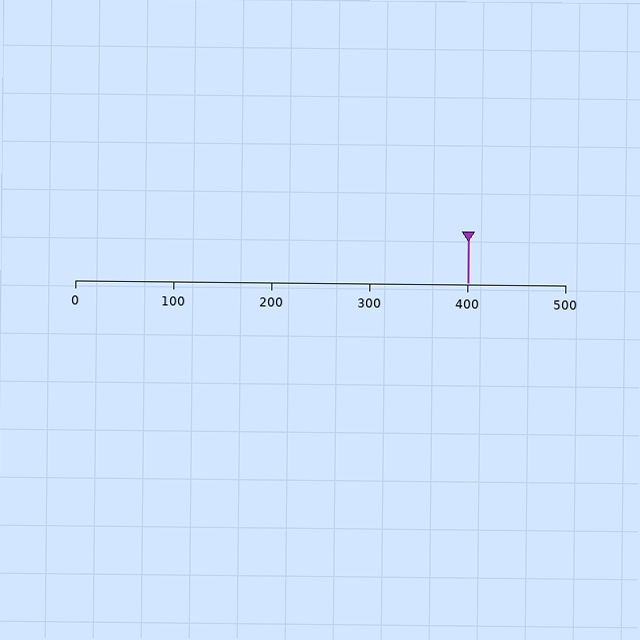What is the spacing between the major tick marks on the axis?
The major ticks are spaced 100 apart.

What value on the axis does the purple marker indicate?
The marker indicates approximately 400.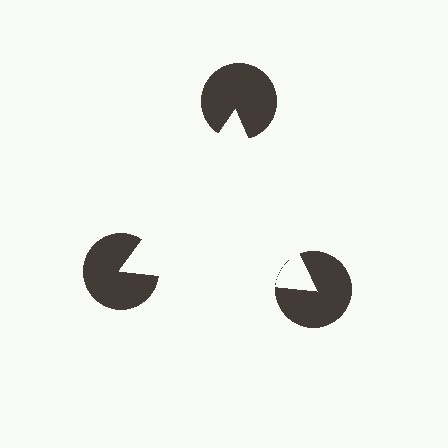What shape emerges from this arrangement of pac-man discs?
An illusory triangle — its edges are inferred from the aligned wedge cuts in the pac-man discs, not physically drawn.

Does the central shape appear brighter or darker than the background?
It typically appears slightly brighter than the background, even though no actual brightness change is drawn.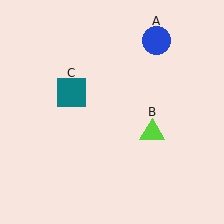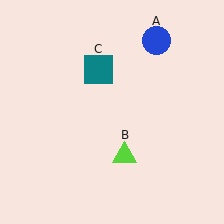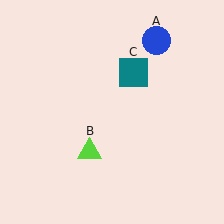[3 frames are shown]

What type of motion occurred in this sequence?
The lime triangle (object B), teal square (object C) rotated clockwise around the center of the scene.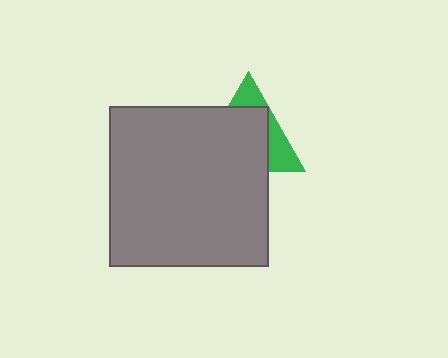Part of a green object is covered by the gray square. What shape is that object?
It is a triangle.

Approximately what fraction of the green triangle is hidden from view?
Roughly 68% of the green triangle is hidden behind the gray square.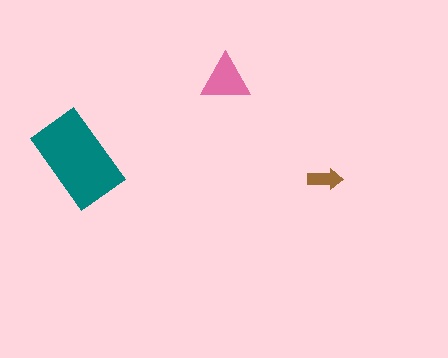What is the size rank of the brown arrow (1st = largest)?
3rd.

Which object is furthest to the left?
The teal rectangle is leftmost.